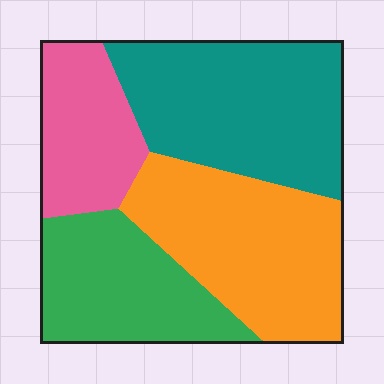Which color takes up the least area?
Pink, at roughly 15%.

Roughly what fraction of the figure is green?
Green takes up less than a quarter of the figure.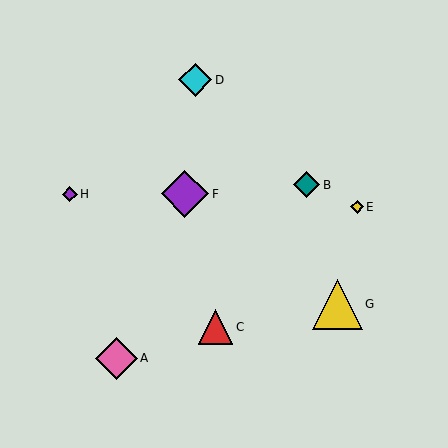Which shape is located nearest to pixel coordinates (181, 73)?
The cyan diamond (labeled D) at (195, 80) is nearest to that location.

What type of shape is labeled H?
Shape H is a purple diamond.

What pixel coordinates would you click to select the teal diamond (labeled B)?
Click at (307, 185) to select the teal diamond B.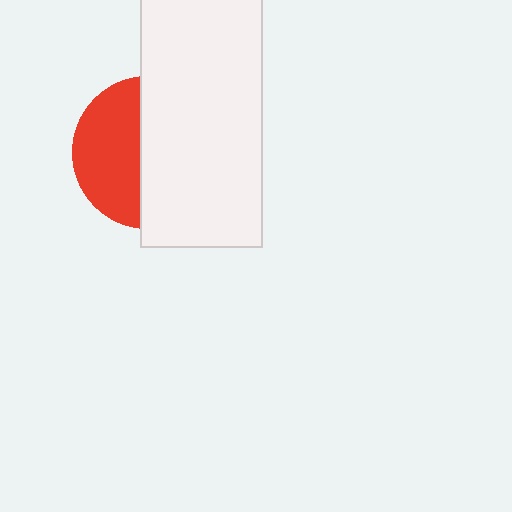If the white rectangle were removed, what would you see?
You would see the complete red circle.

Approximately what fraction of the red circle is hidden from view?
Roughly 57% of the red circle is hidden behind the white rectangle.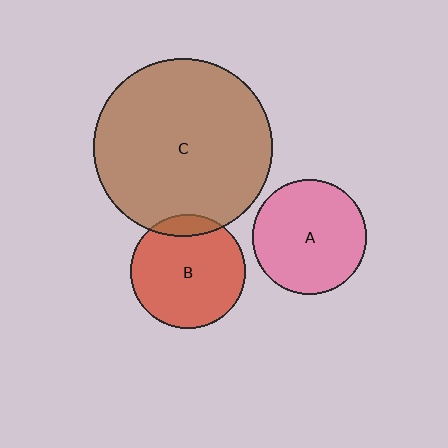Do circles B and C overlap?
Yes.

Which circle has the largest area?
Circle C (brown).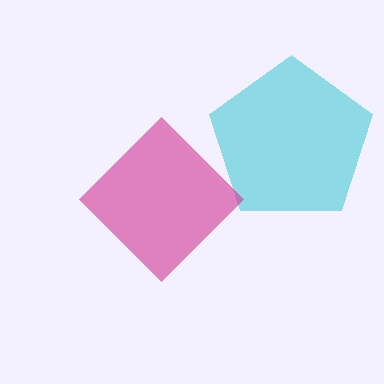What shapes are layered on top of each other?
The layered shapes are: a cyan pentagon, a magenta diamond.